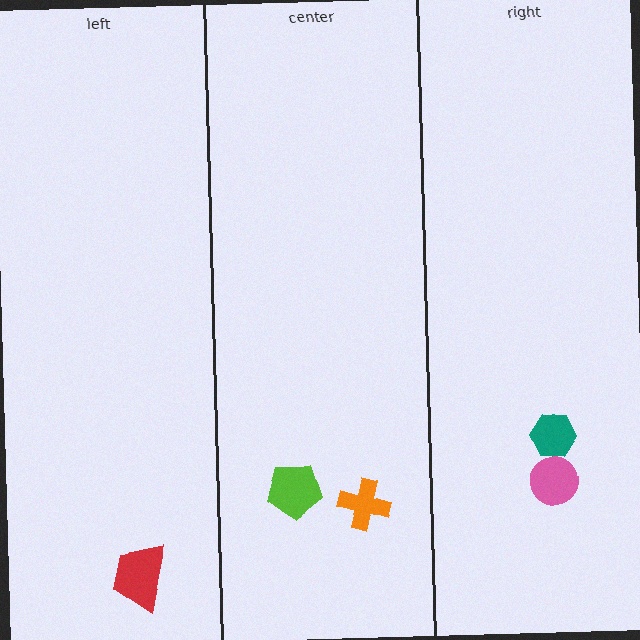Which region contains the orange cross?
The center region.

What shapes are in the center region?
The orange cross, the lime pentagon.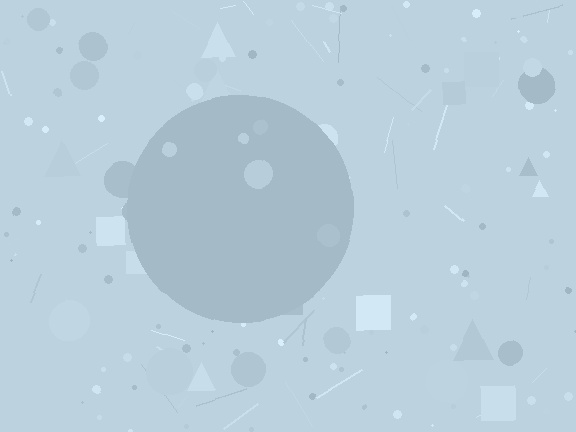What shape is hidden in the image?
A circle is hidden in the image.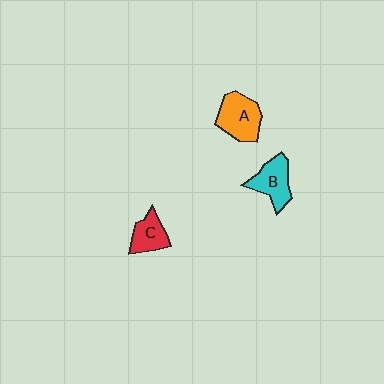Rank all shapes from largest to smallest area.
From largest to smallest: A (orange), B (cyan), C (red).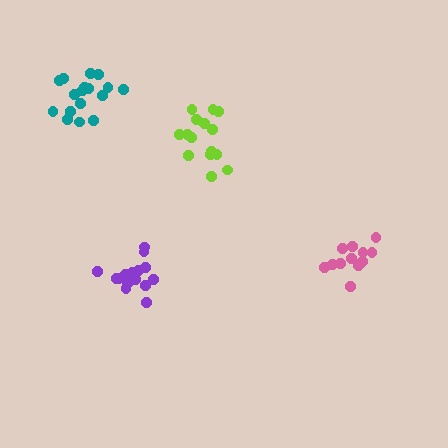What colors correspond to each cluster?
The clusters are colored: lime, teal, pink, purple.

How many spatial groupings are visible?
There are 4 spatial groupings.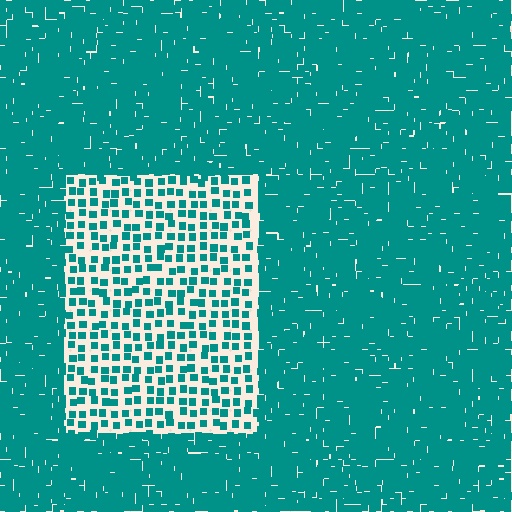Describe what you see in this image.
The image contains small teal elements arranged at two different densities. A rectangle-shaped region is visible where the elements are less densely packed than the surrounding area.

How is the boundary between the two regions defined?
The boundary is defined by a change in element density (approximately 2.9x ratio). All elements are the same color, size, and shape.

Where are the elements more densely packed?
The elements are more densely packed outside the rectangle boundary.